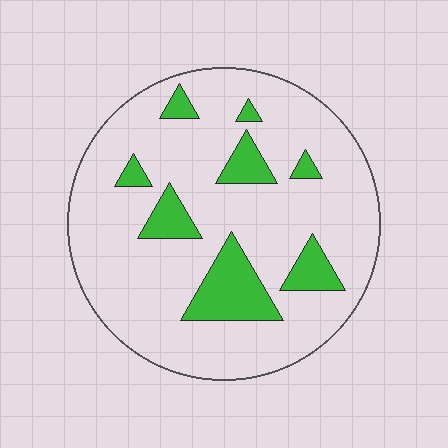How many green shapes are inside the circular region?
8.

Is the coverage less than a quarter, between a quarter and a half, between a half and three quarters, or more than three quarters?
Less than a quarter.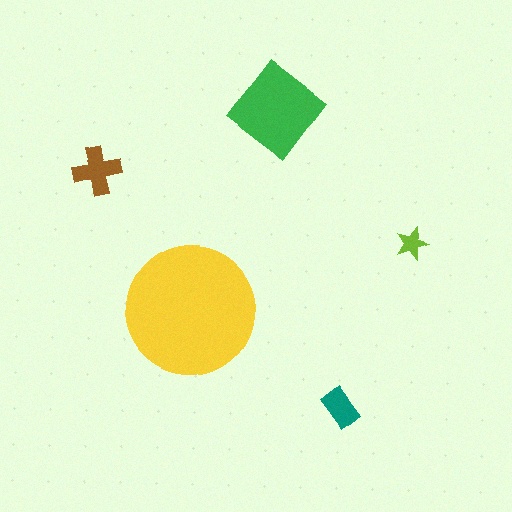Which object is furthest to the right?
The lime star is rightmost.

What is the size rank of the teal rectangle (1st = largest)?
4th.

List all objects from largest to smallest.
The yellow circle, the green diamond, the brown cross, the teal rectangle, the lime star.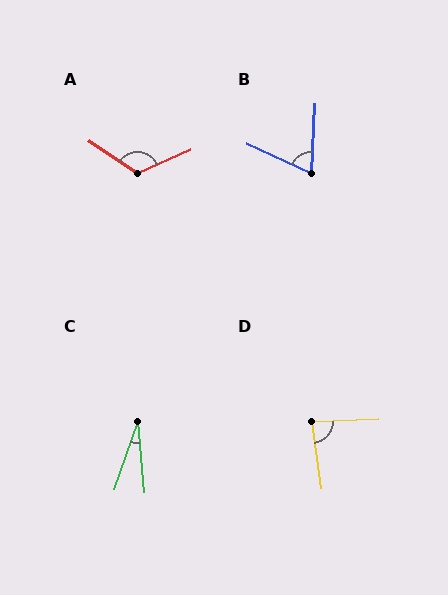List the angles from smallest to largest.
C (25°), B (68°), D (84°), A (121°).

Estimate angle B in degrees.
Approximately 68 degrees.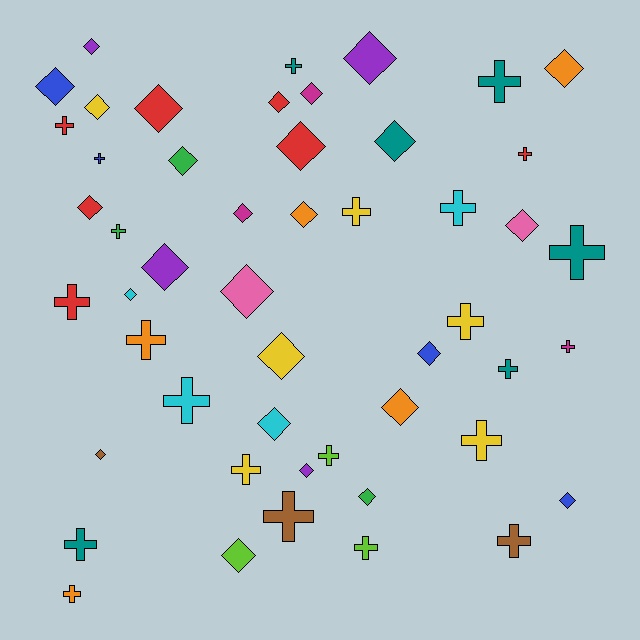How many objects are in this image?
There are 50 objects.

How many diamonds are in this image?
There are 27 diamonds.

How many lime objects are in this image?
There are 3 lime objects.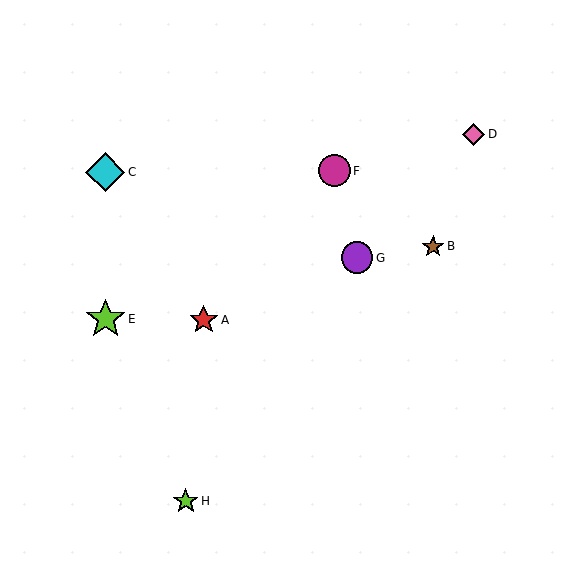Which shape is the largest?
The lime star (labeled E) is the largest.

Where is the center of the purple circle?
The center of the purple circle is at (357, 258).